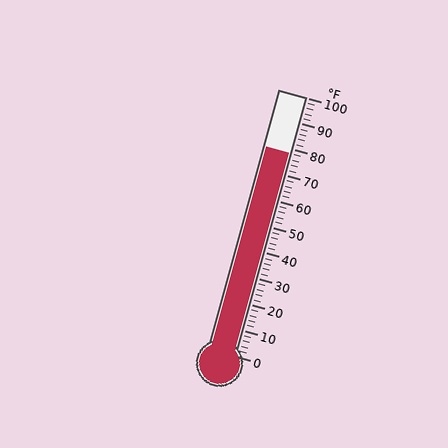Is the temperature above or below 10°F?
The temperature is above 10°F.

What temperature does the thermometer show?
The thermometer shows approximately 78°F.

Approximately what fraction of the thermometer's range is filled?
The thermometer is filled to approximately 80% of its range.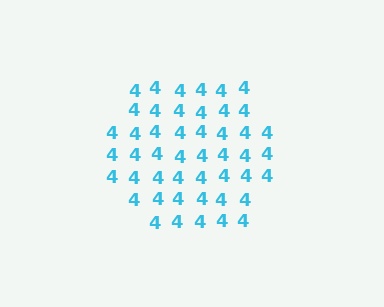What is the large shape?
The large shape is a hexagon.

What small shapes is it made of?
It is made of small digit 4's.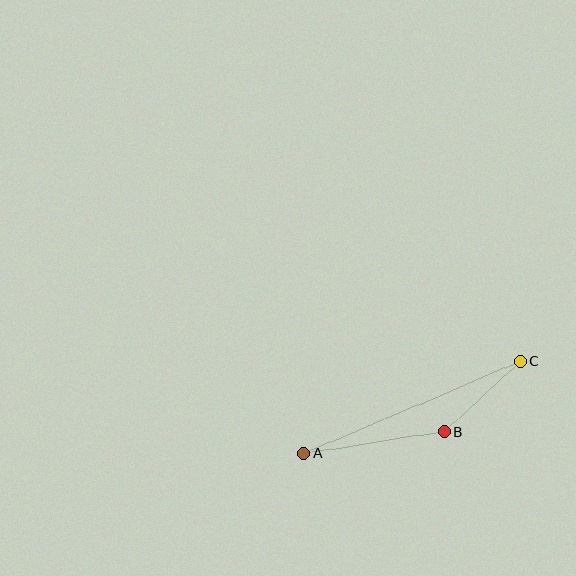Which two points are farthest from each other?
Points A and C are farthest from each other.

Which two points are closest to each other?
Points B and C are closest to each other.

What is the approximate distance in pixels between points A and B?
The distance between A and B is approximately 142 pixels.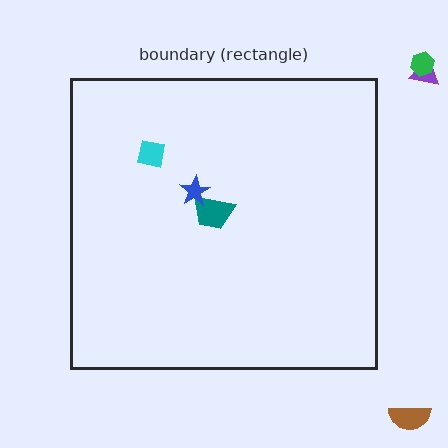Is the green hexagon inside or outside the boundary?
Outside.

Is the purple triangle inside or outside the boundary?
Outside.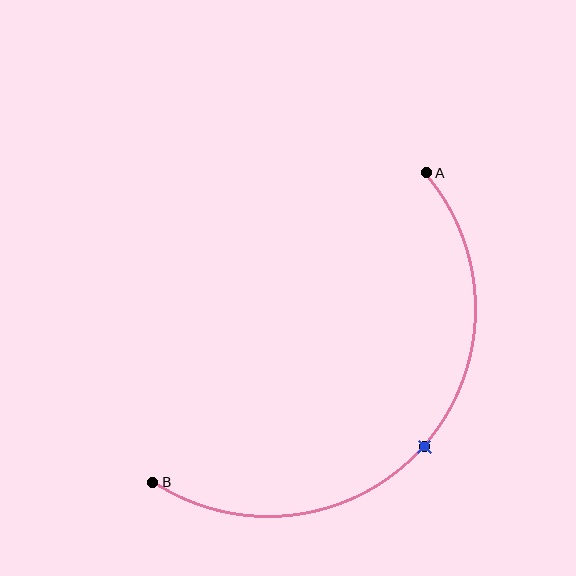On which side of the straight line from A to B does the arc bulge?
The arc bulges below and to the right of the straight line connecting A and B.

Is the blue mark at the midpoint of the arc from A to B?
Yes. The blue mark lies on the arc at equal arc-length from both A and B — it is the arc midpoint.